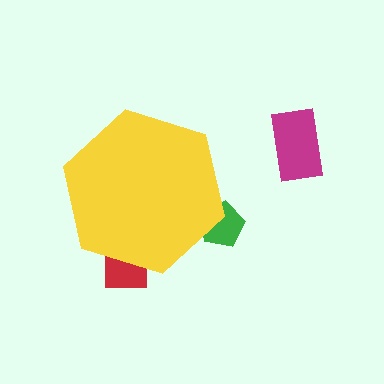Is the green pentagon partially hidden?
Yes, the green pentagon is partially hidden behind the yellow hexagon.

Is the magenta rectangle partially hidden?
No, the magenta rectangle is fully visible.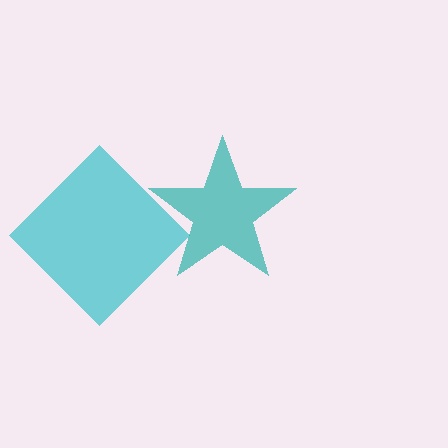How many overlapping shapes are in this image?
There are 2 overlapping shapes in the image.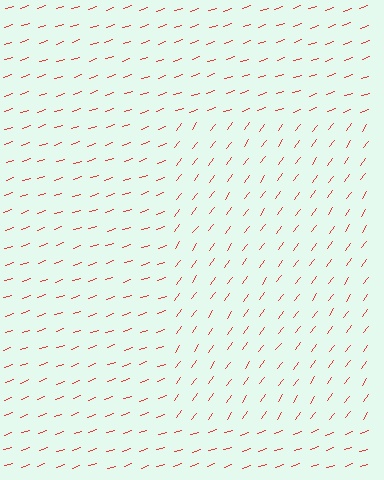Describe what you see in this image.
The image is filled with small red line segments. A rectangle region in the image has lines oriented differently from the surrounding lines, creating a visible texture boundary.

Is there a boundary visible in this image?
Yes, there is a texture boundary formed by a change in line orientation.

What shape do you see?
I see a rectangle.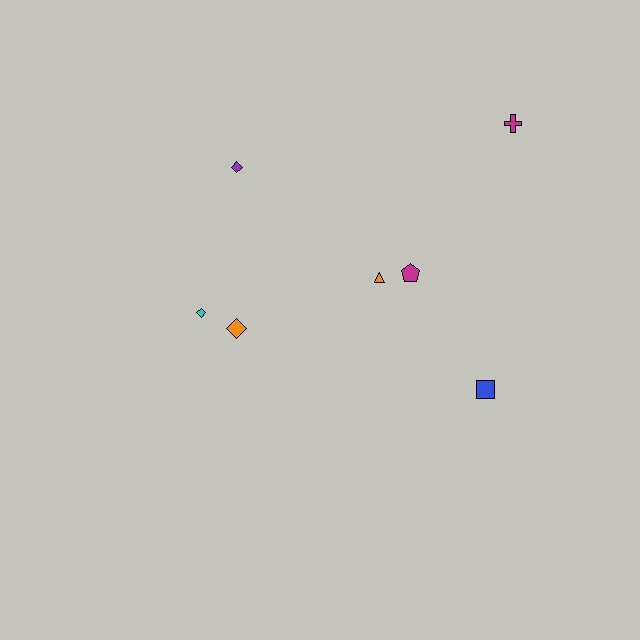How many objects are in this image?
There are 7 objects.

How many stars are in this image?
There are no stars.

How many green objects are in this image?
There are no green objects.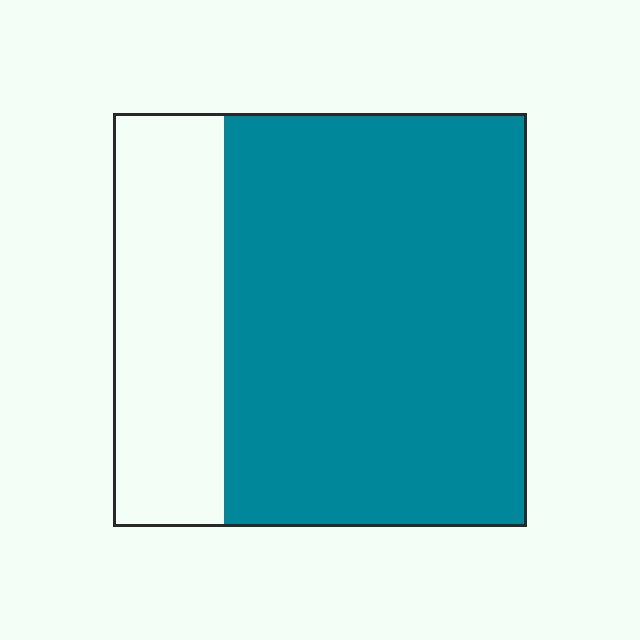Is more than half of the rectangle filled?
Yes.